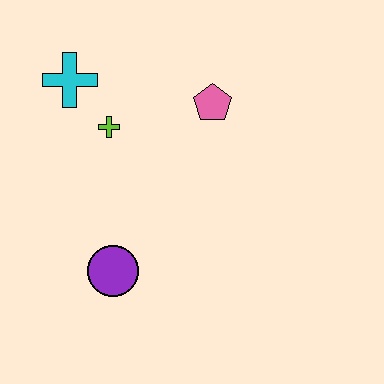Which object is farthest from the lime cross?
The purple circle is farthest from the lime cross.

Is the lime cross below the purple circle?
No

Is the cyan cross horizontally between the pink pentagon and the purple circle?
No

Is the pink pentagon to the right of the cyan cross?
Yes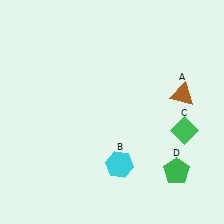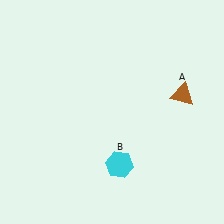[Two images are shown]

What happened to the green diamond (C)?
The green diamond (C) was removed in Image 2. It was in the bottom-right area of Image 1.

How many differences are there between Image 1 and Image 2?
There are 2 differences between the two images.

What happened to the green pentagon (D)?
The green pentagon (D) was removed in Image 2. It was in the bottom-right area of Image 1.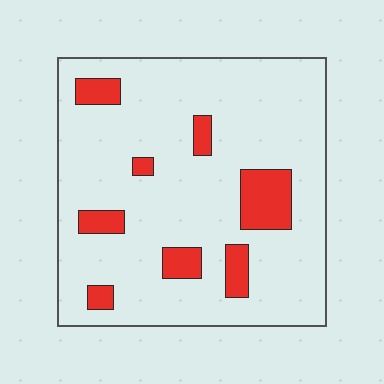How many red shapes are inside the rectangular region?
8.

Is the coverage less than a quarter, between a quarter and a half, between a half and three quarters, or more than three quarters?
Less than a quarter.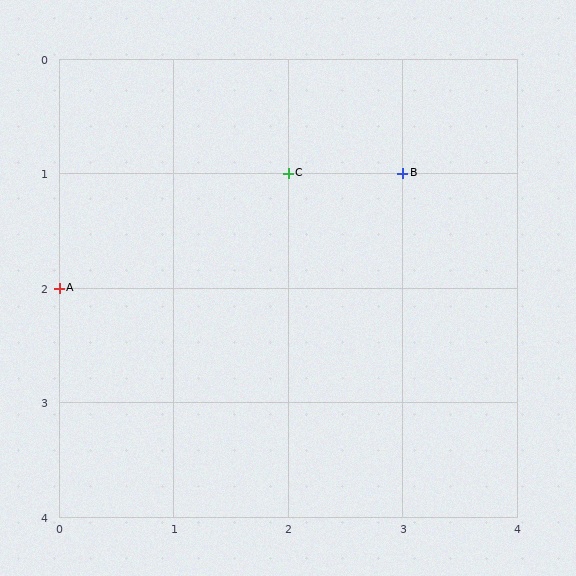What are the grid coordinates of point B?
Point B is at grid coordinates (3, 1).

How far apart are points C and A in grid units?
Points C and A are 2 columns and 1 row apart (about 2.2 grid units diagonally).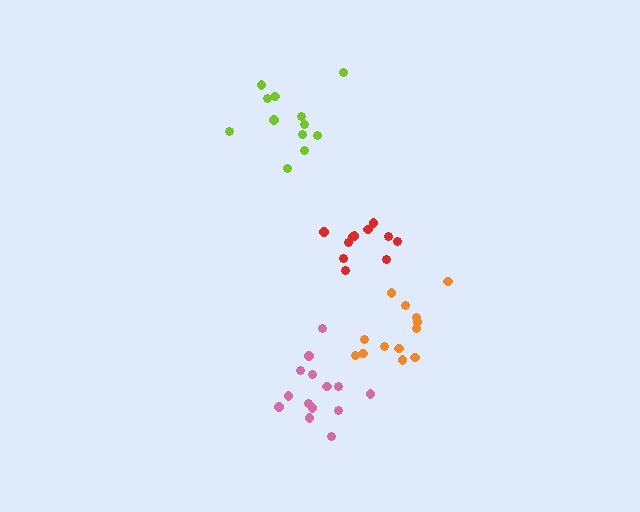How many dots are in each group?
Group 1: 13 dots, Group 2: 12 dots, Group 3: 14 dots, Group 4: 11 dots (50 total).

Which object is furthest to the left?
The lime cluster is leftmost.